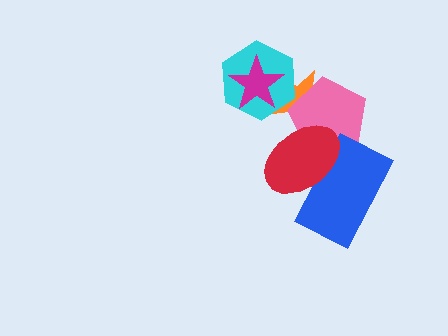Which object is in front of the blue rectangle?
The red ellipse is in front of the blue rectangle.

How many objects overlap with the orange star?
4 objects overlap with the orange star.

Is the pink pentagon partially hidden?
Yes, it is partially covered by another shape.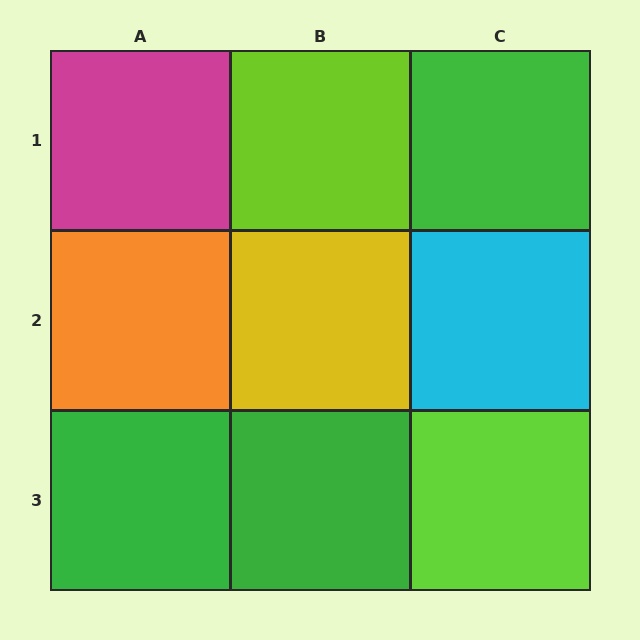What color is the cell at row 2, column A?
Orange.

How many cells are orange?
1 cell is orange.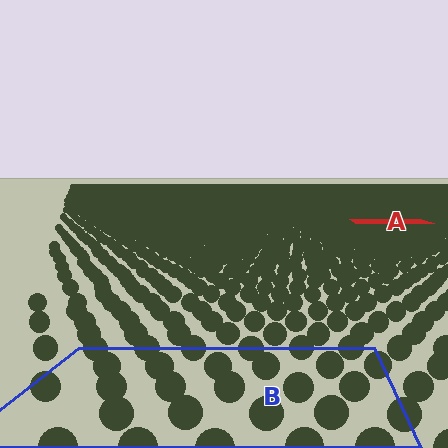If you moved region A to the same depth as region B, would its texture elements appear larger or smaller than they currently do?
They would appear larger. At a closer depth, the same texture elements are projected at a bigger on-screen size.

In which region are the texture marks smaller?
The texture marks are smaller in region A, because it is farther away.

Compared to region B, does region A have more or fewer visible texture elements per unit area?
Region A has more texture elements per unit area — they are packed more densely because it is farther away.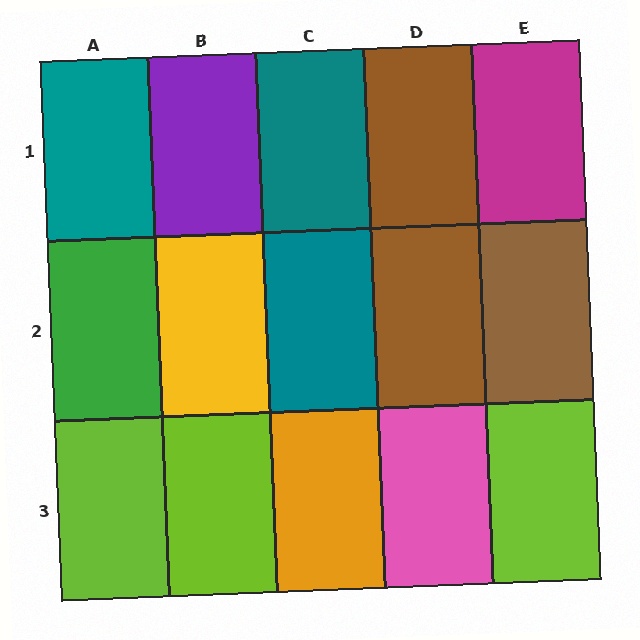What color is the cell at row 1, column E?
Magenta.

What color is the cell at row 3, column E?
Lime.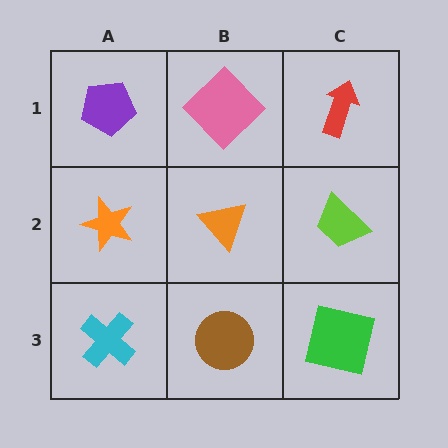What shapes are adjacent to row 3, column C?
A lime trapezoid (row 2, column C), a brown circle (row 3, column B).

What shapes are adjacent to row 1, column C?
A lime trapezoid (row 2, column C), a pink diamond (row 1, column B).